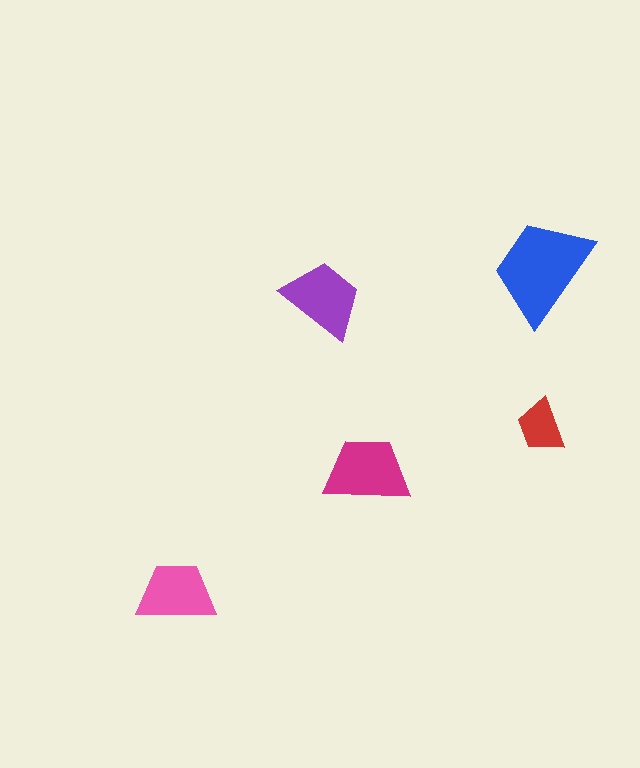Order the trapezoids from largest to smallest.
the blue one, the magenta one, the purple one, the pink one, the red one.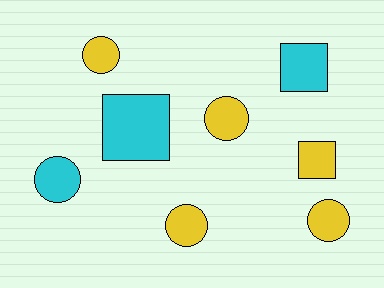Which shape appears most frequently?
Circle, with 5 objects.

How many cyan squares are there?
There are 2 cyan squares.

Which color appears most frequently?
Yellow, with 5 objects.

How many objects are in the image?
There are 8 objects.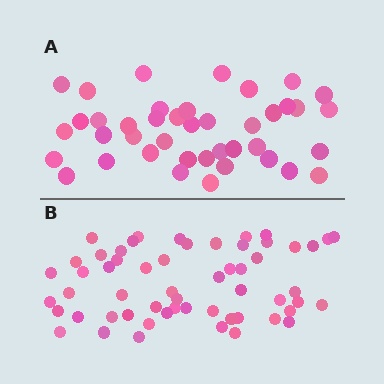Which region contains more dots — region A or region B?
Region B (the bottom region) has more dots.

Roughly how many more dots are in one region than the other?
Region B has approximately 15 more dots than region A.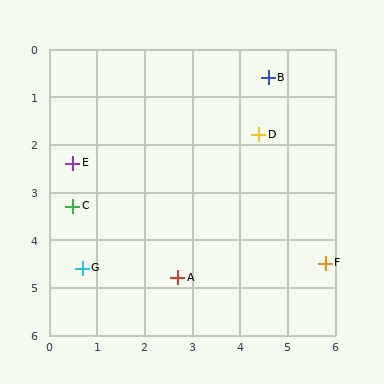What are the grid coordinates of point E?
Point E is at approximately (0.5, 2.4).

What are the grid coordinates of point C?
Point C is at approximately (0.5, 3.3).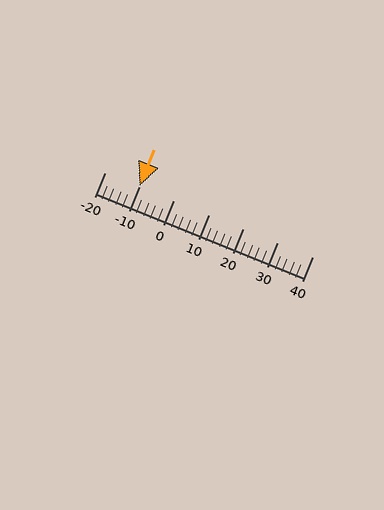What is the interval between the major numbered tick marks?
The major tick marks are spaced 10 units apart.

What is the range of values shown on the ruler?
The ruler shows values from -20 to 40.